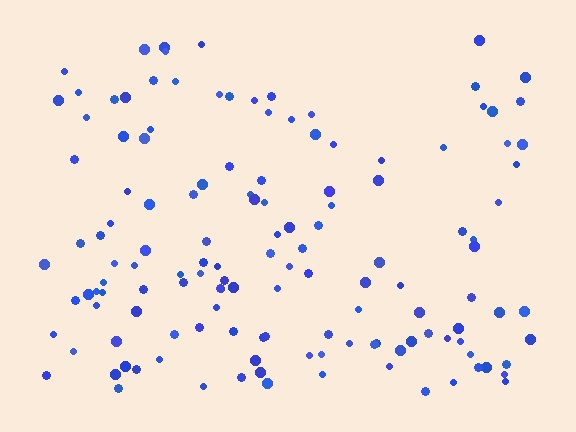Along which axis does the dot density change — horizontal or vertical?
Vertical.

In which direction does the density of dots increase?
From top to bottom, with the bottom side densest.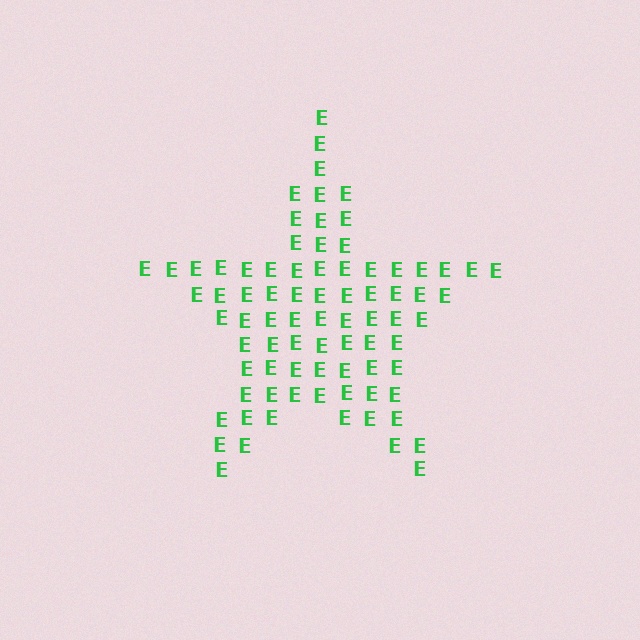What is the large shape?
The large shape is a star.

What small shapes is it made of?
It is made of small letter E's.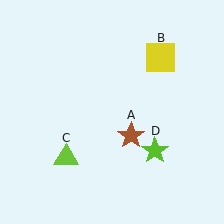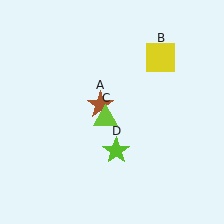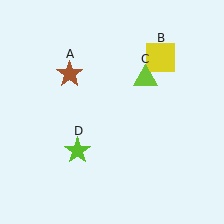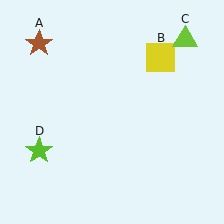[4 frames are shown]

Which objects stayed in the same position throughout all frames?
Yellow square (object B) remained stationary.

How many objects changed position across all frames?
3 objects changed position: brown star (object A), lime triangle (object C), lime star (object D).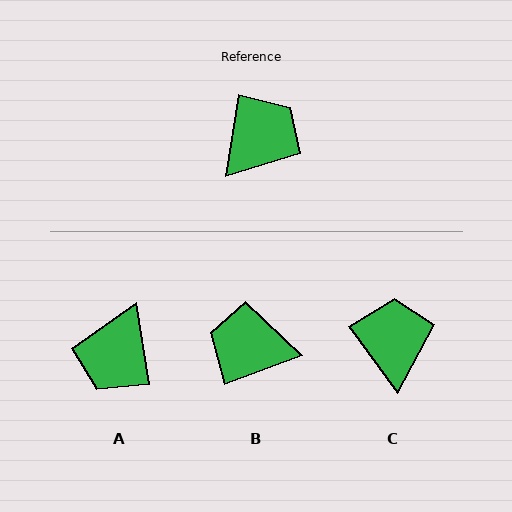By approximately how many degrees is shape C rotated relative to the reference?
Approximately 45 degrees counter-clockwise.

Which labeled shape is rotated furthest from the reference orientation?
A, about 161 degrees away.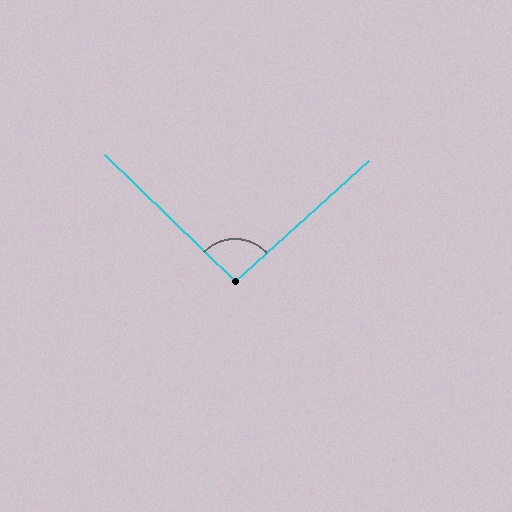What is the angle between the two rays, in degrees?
Approximately 94 degrees.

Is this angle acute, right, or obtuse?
It is approximately a right angle.